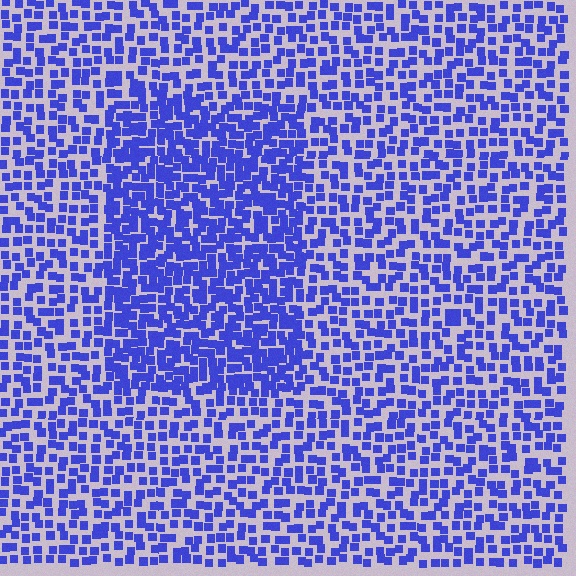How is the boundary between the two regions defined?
The boundary is defined by a change in element density (approximately 1.7x ratio). All elements are the same color, size, and shape.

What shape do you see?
I see a rectangle.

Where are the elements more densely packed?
The elements are more densely packed inside the rectangle boundary.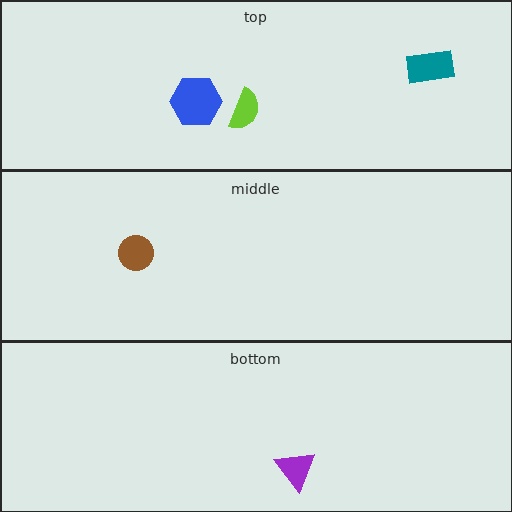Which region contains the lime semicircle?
The top region.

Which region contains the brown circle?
The middle region.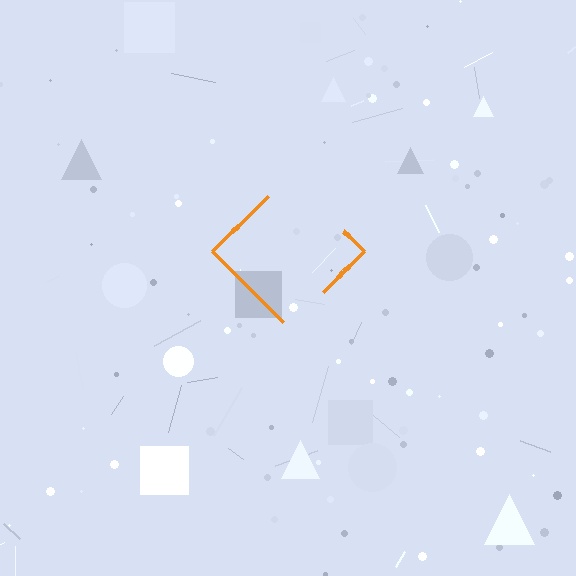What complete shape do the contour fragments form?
The contour fragments form a diamond.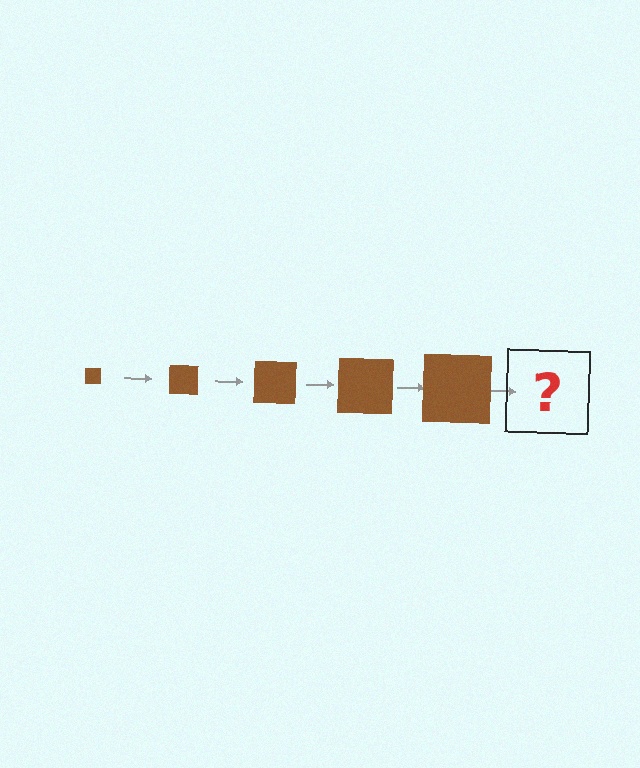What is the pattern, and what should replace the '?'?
The pattern is that the square gets progressively larger each step. The '?' should be a brown square, larger than the previous one.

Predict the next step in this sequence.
The next step is a brown square, larger than the previous one.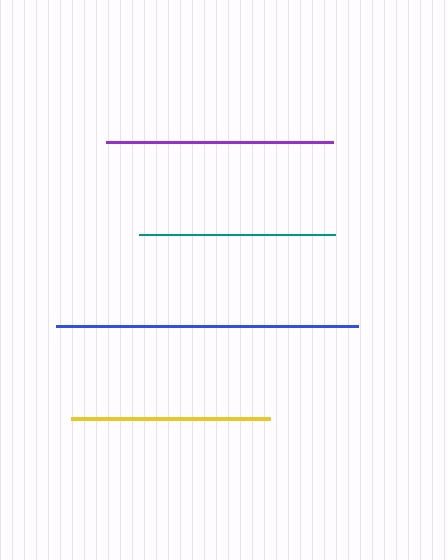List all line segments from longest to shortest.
From longest to shortest: blue, purple, yellow, teal.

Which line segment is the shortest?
The teal line is the shortest at approximately 195 pixels.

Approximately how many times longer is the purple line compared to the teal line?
The purple line is approximately 1.2 times the length of the teal line.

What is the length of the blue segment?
The blue segment is approximately 302 pixels long.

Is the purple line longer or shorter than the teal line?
The purple line is longer than the teal line.